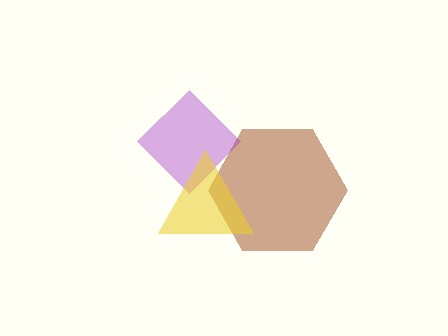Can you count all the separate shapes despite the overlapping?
Yes, there are 3 separate shapes.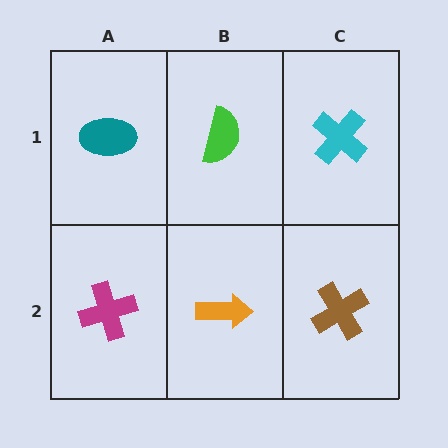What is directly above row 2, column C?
A cyan cross.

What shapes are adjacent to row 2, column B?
A green semicircle (row 1, column B), a magenta cross (row 2, column A), a brown cross (row 2, column C).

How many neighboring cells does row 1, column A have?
2.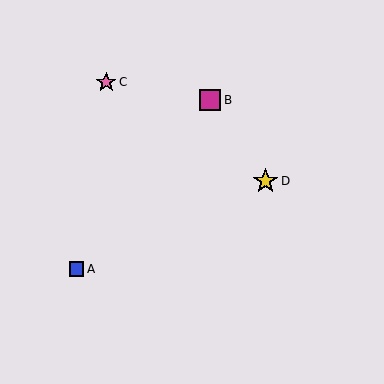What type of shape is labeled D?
Shape D is a yellow star.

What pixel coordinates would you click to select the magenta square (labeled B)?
Click at (210, 100) to select the magenta square B.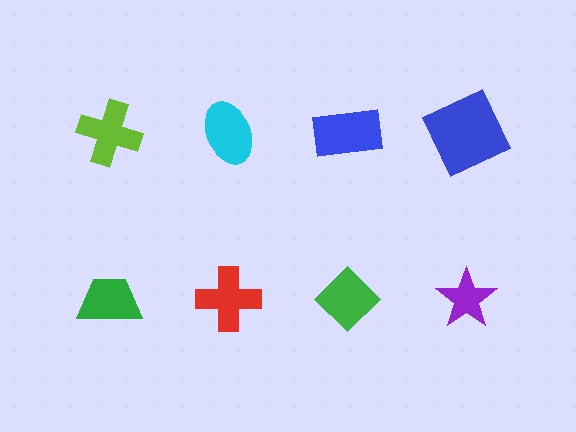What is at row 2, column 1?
A green trapezoid.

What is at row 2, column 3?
A green diamond.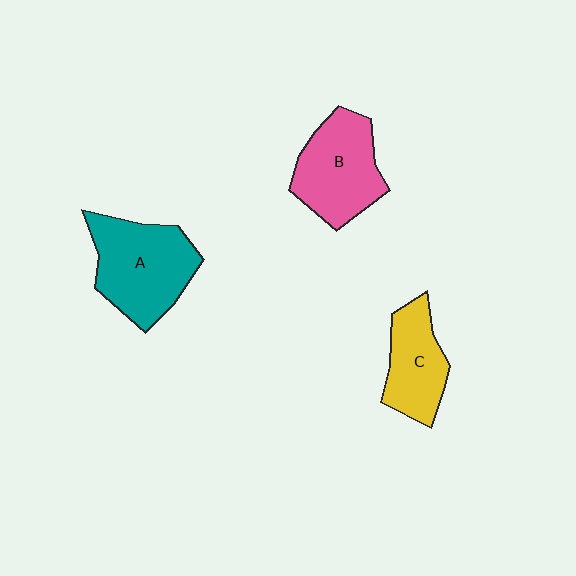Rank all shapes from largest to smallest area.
From largest to smallest: A (teal), B (pink), C (yellow).